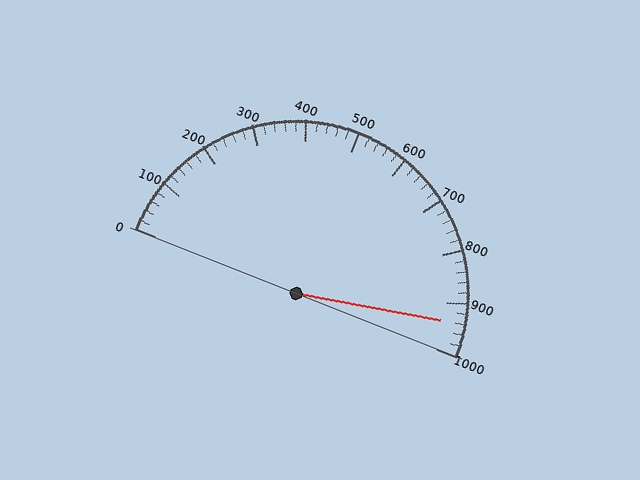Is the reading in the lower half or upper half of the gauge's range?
The reading is in the upper half of the range (0 to 1000).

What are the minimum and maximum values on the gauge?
The gauge ranges from 0 to 1000.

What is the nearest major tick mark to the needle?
The nearest major tick mark is 900.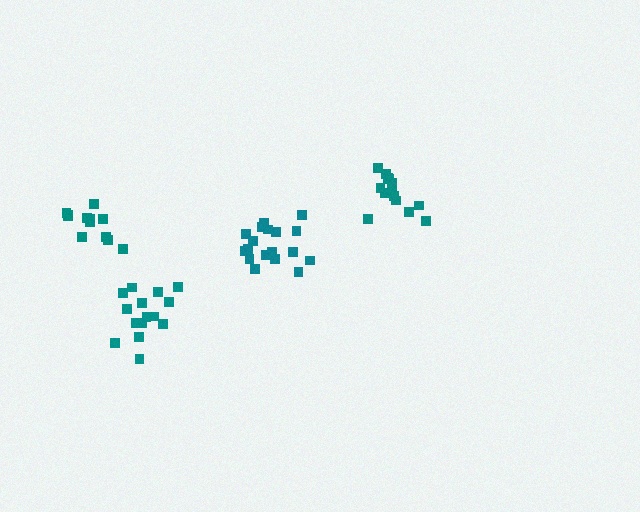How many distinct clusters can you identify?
There are 4 distinct clusters.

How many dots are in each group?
Group 1: 12 dots, Group 2: 15 dots, Group 3: 18 dots, Group 4: 14 dots (59 total).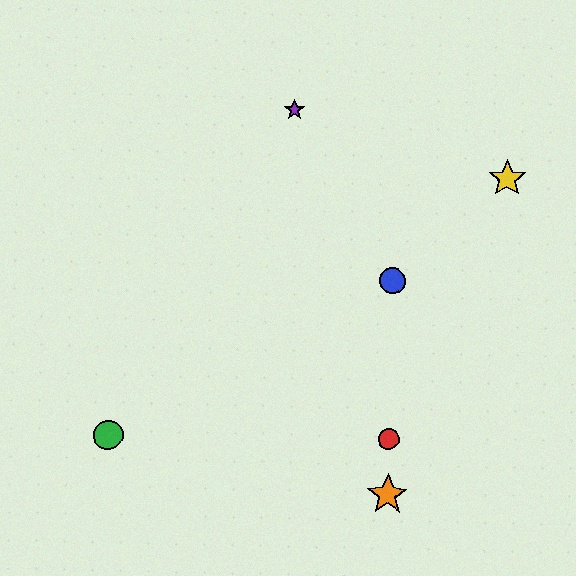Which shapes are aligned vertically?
The red circle, the blue circle, the orange star are aligned vertically.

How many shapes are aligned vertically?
3 shapes (the red circle, the blue circle, the orange star) are aligned vertically.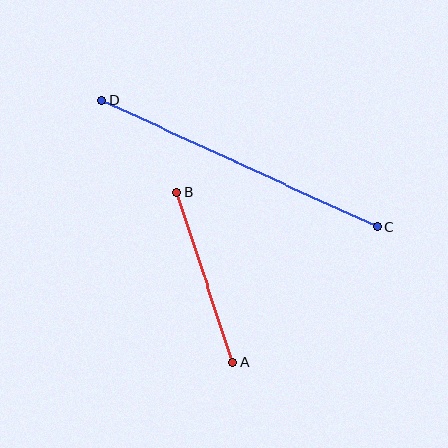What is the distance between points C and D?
The distance is approximately 304 pixels.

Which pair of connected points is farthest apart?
Points C and D are farthest apart.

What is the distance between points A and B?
The distance is approximately 179 pixels.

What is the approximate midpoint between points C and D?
The midpoint is at approximately (239, 164) pixels.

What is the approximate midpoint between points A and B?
The midpoint is at approximately (205, 277) pixels.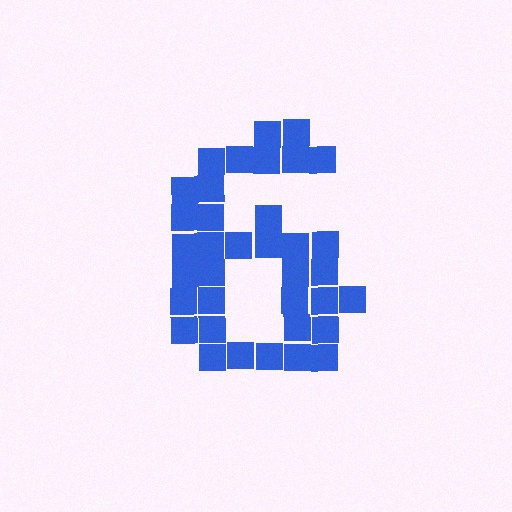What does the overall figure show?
The overall figure shows the digit 6.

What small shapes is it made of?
It is made of small squares.